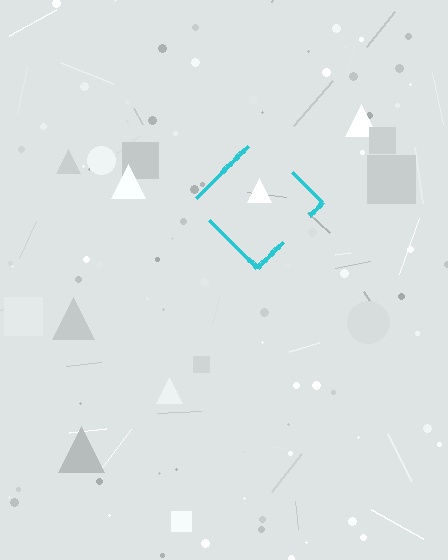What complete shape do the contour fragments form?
The contour fragments form a diamond.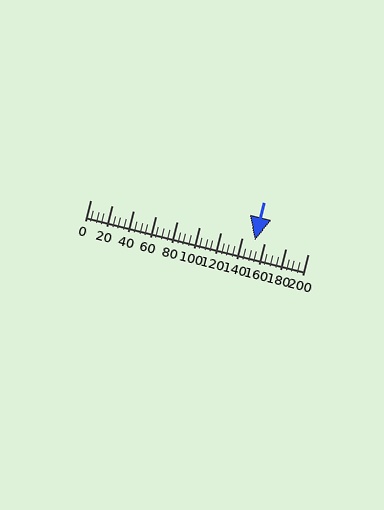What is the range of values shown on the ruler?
The ruler shows values from 0 to 200.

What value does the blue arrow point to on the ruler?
The blue arrow points to approximately 152.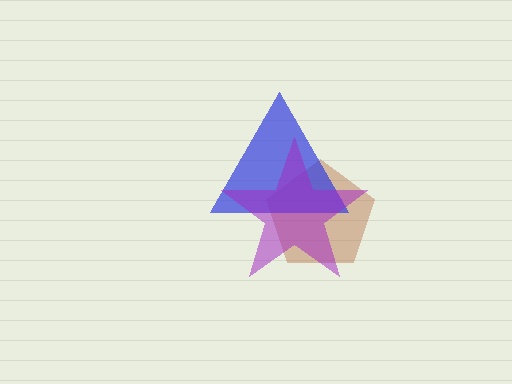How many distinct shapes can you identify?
There are 3 distinct shapes: a brown pentagon, a blue triangle, a purple star.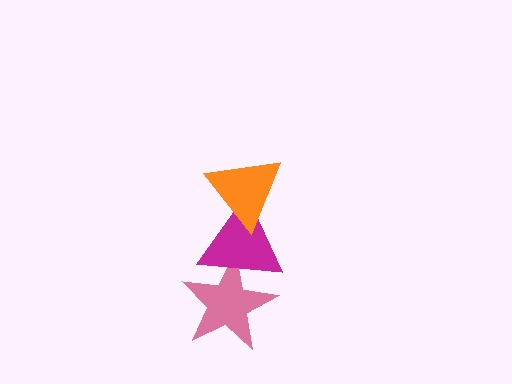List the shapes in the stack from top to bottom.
From top to bottom: the orange triangle, the magenta triangle, the pink star.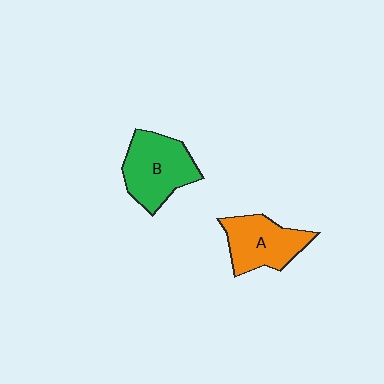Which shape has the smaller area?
Shape A (orange).